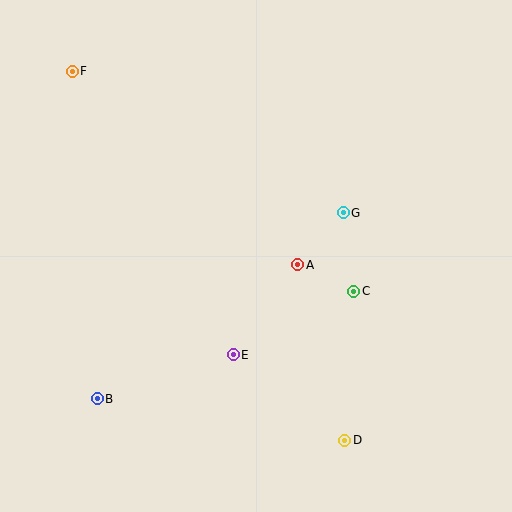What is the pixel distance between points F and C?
The distance between F and C is 357 pixels.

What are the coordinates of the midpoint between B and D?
The midpoint between B and D is at (221, 420).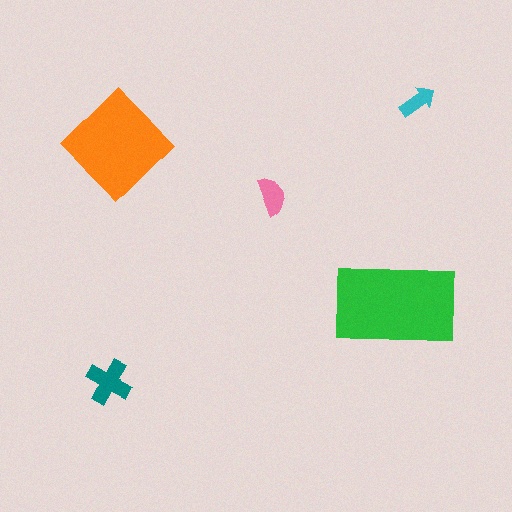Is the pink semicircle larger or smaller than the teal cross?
Smaller.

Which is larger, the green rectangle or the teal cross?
The green rectangle.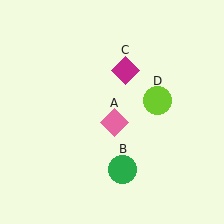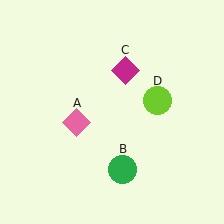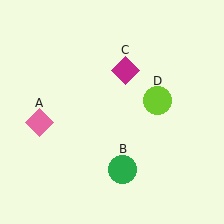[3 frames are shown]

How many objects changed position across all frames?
1 object changed position: pink diamond (object A).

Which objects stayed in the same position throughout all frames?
Green circle (object B) and magenta diamond (object C) and lime circle (object D) remained stationary.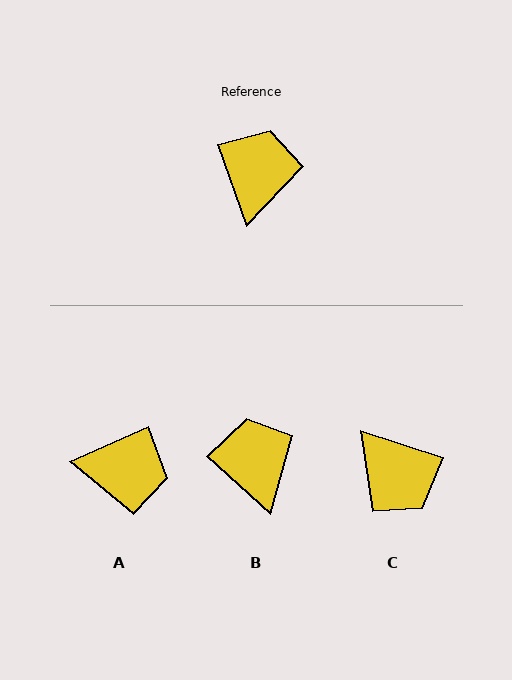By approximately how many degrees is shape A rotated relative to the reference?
Approximately 86 degrees clockwise.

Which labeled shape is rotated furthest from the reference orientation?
C, about 128 degrees away.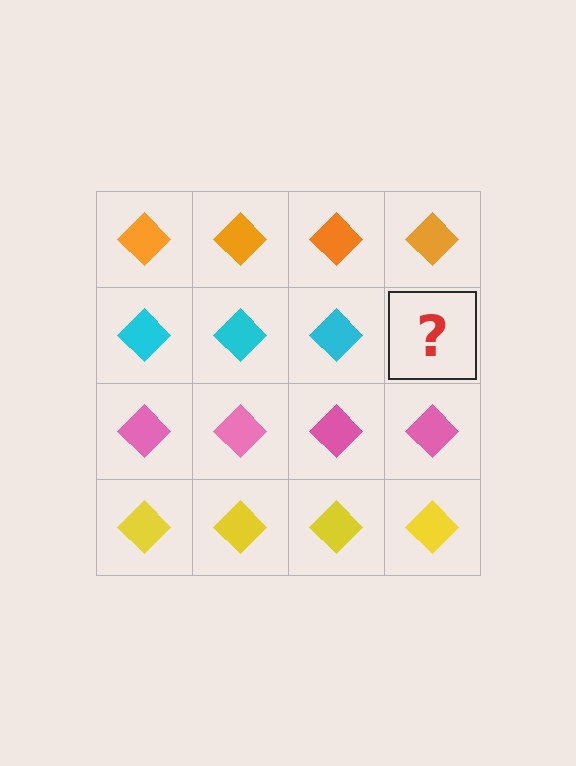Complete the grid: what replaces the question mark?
The question mark should be replaced with a cyan diamond.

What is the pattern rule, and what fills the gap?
The rule is that each row has a consistent color. The gap should be filled with a cyan diamond.